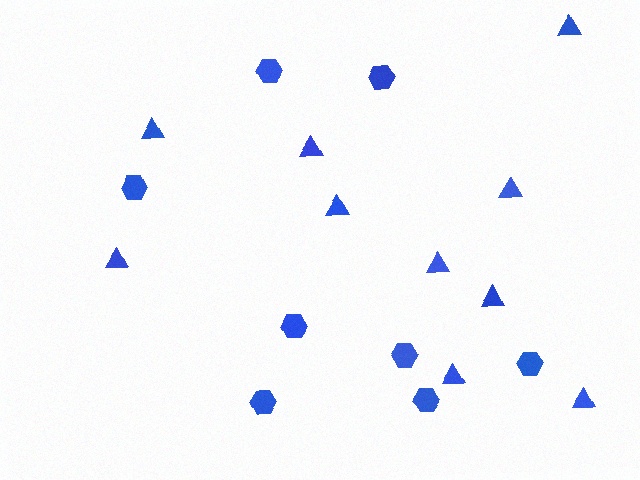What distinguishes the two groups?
There are 2 groups: one group of hexagons (8) and one group of triangles (10).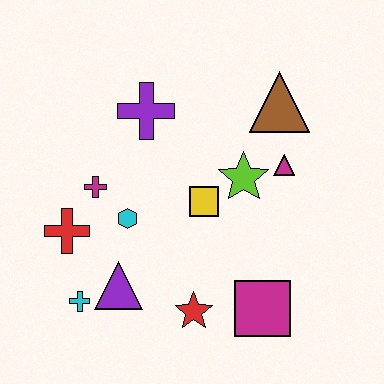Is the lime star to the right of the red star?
Yes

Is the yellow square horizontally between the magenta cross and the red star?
No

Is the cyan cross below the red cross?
Yes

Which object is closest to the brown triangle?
The magenta triangle is closest to the brown triangle.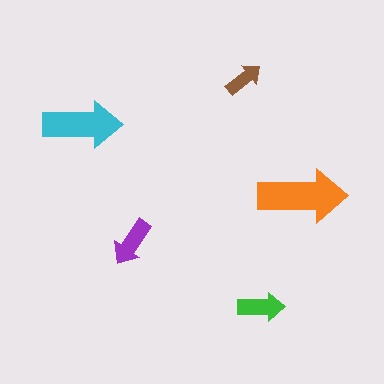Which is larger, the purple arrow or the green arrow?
The purple one.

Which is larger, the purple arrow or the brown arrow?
The purple one.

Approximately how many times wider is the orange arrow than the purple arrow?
About 2 times wider.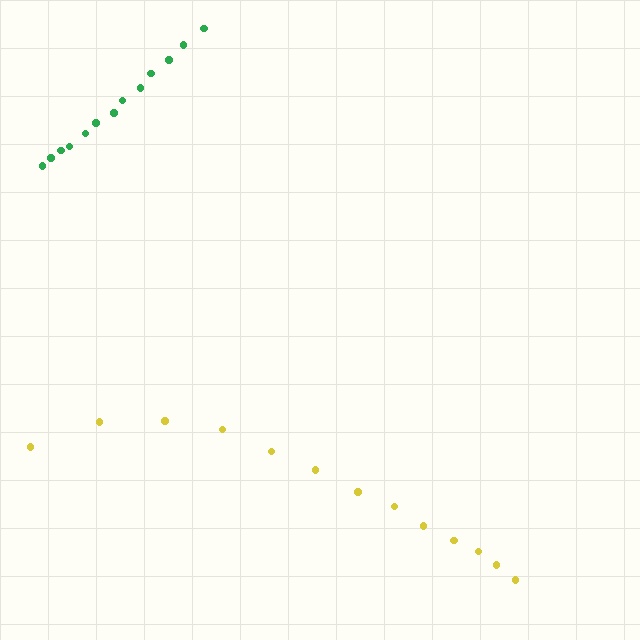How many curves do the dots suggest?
There are 2 distinct paths.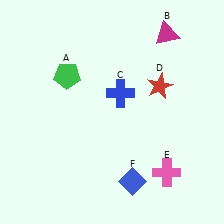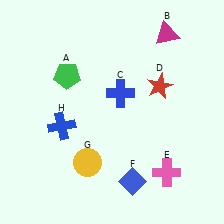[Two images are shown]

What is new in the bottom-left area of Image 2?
A blue cross (H) was added in the bottom-left area of Image 2.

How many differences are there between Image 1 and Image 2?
There are 2 differences between the two images.